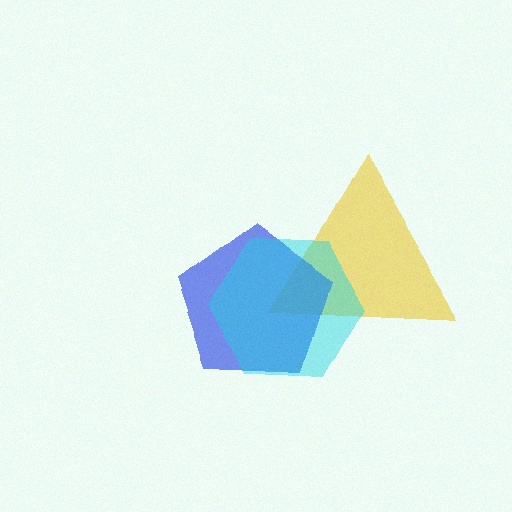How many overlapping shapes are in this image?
There are 3 overlapping shapes in the image.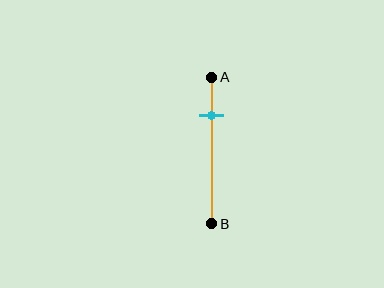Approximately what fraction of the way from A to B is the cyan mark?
The cyan mark is approximately 25% of the way from A to B.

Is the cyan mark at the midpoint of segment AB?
No, the mark is at about 25% from A, not at the 50% midpoint.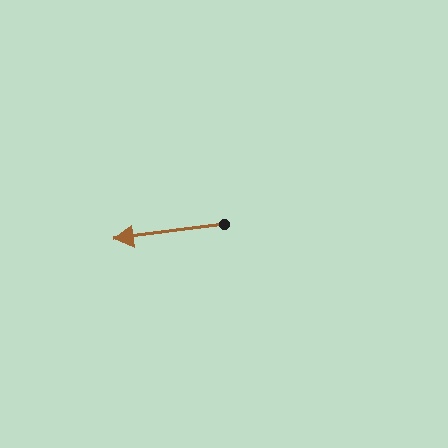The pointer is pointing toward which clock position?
Roughly 9 o'clock.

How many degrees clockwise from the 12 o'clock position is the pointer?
Approximately 262 degrees.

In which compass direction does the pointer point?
West.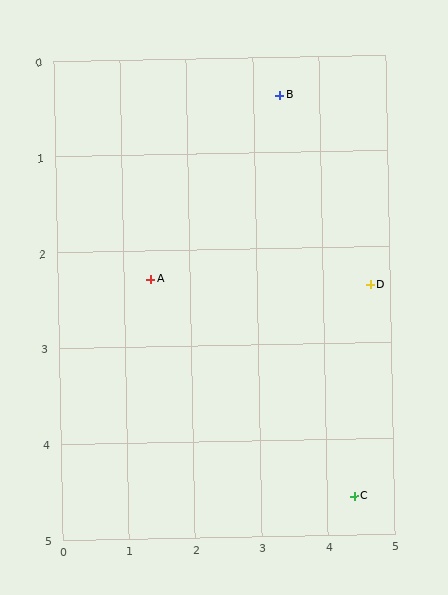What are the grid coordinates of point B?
Point B is at approximately (3.4, 0.4).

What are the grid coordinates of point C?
Point C is at approximately (4.4, 4.6).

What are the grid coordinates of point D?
Point D is at approximately (4.7, 2.4).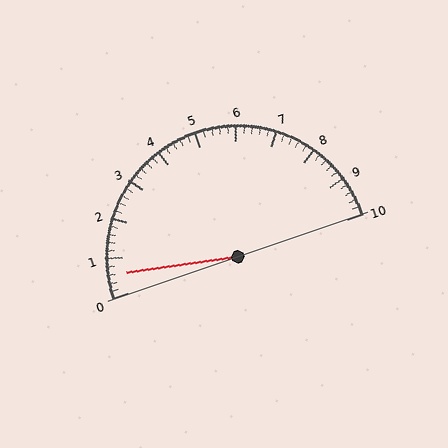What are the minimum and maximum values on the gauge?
The gauge ranges from 0 to 10.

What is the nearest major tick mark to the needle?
The nearest major tick mark is 1.